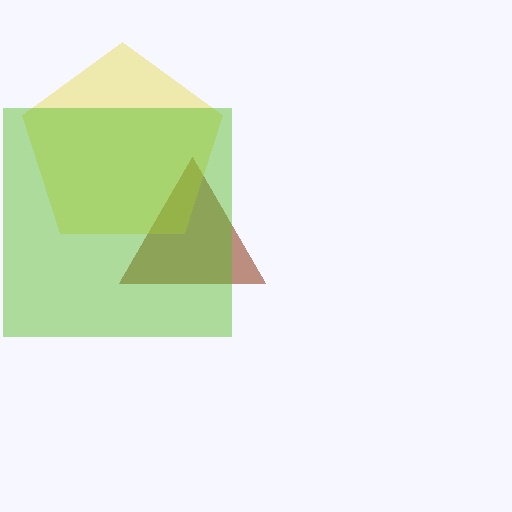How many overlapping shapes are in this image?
There are 3 overlapping shapes in the image.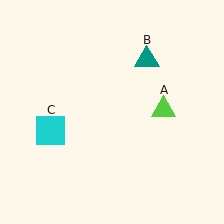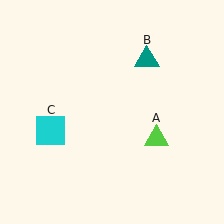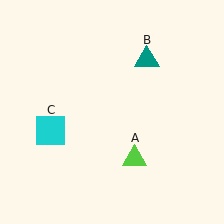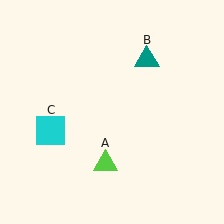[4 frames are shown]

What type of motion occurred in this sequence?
The lime triangle (object A) rotated clockwise around the center of the scene.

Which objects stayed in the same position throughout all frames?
Teal triangle (object B) and cyan square (object C) remained stationary.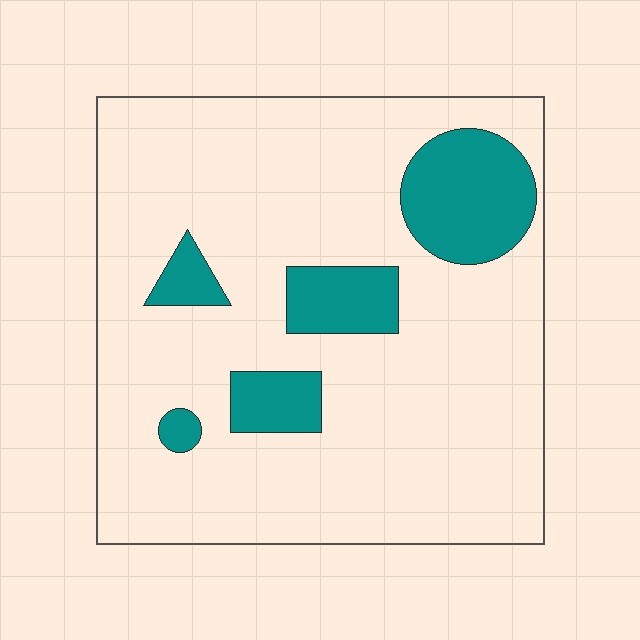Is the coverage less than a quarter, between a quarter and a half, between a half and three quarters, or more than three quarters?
Less than a quarter.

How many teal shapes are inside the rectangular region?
5.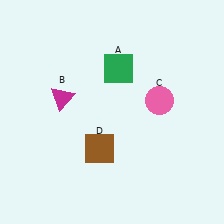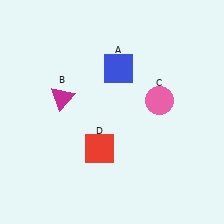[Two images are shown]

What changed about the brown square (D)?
In Image 1, D is brown. In Image 2, it changed to red.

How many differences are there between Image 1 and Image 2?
There are 2 differences between the two images.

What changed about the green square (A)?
In Image 1, A is green. In Image 2, it changed to blue.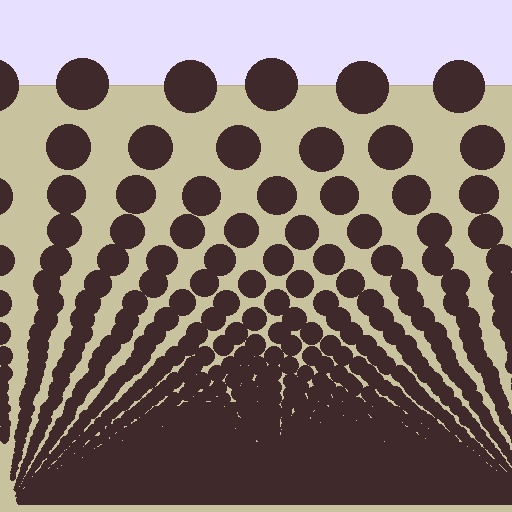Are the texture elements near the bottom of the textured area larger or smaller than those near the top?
Smaller. The gradient is inverted — elements near the bottom are smaller and denser.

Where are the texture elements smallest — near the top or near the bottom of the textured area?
Near the bottom.